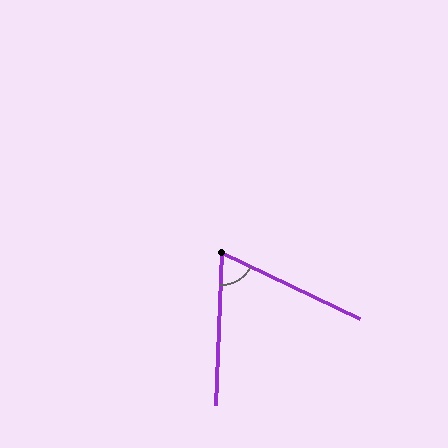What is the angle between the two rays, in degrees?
Approximately 67 degrees.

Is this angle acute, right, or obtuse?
It is acute.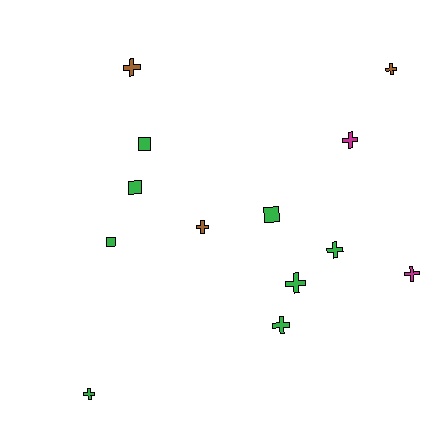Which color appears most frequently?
Green, with 8 objects.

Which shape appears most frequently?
Cross, with 9 objects.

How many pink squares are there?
There are no pink squares.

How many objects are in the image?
There are 13 objects.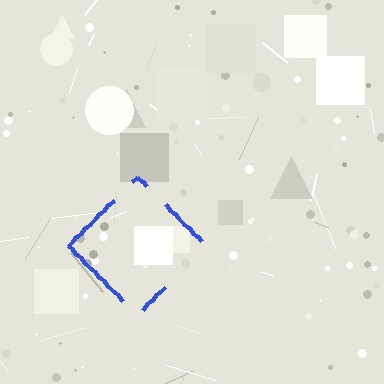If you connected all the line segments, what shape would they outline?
They would outline a diamond.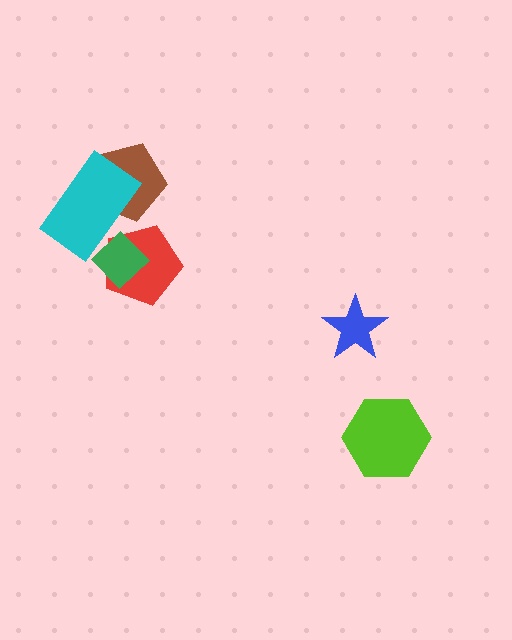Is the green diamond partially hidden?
Yes, it is partially covered by another shape.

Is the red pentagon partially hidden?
Yes, it is partially covered by another shape.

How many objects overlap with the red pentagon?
2 objects overlap with the red pentagon.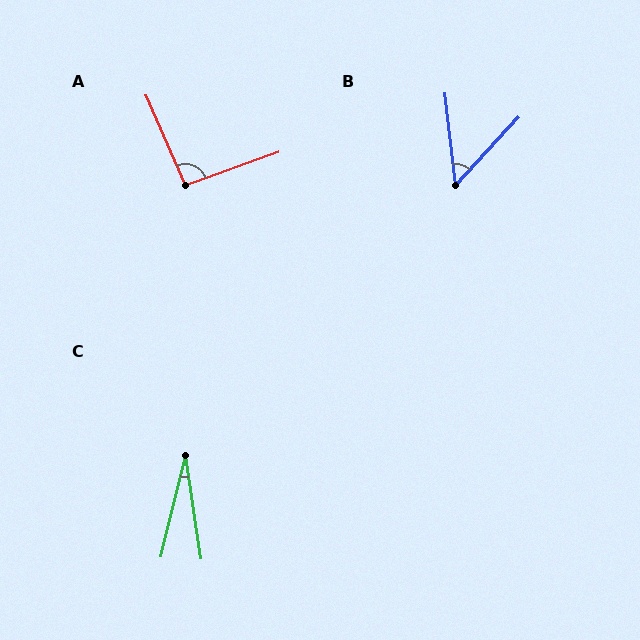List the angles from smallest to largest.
C (22°), B (49°), A (94°).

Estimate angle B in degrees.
Approximately 49 degrees.